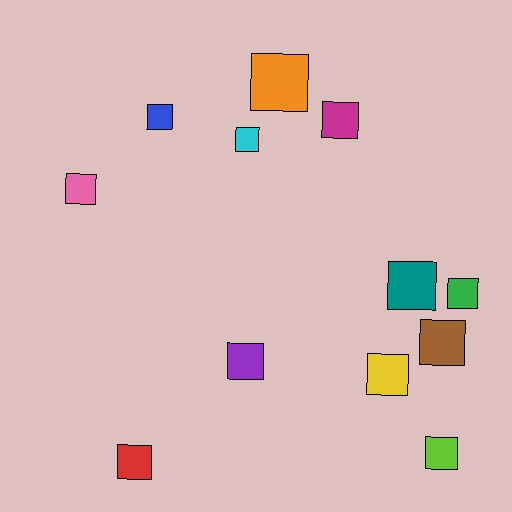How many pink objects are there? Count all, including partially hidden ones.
There is 1 pink object.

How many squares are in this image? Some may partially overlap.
There are 12 squares.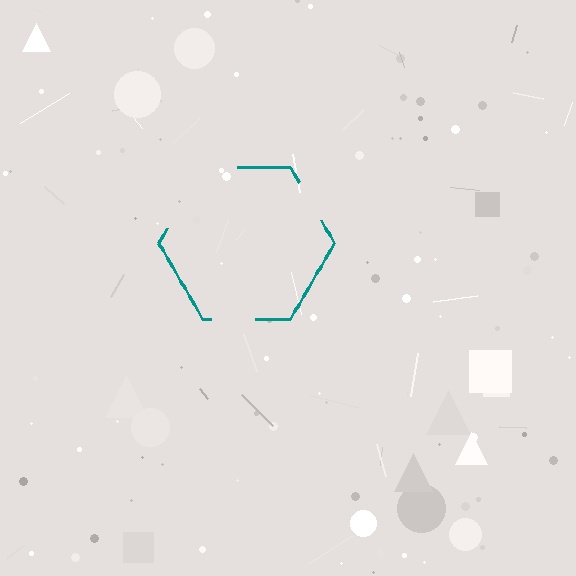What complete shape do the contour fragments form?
The contour fragments form a hexagon.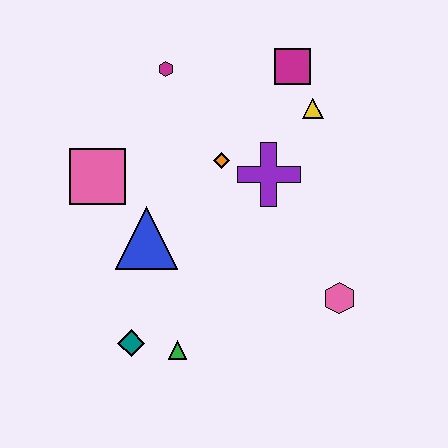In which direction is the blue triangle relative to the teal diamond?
The blue triangle is above the teal diamond.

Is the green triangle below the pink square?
Yes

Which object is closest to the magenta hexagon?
The orange diamond is closest to the magenta hexagon.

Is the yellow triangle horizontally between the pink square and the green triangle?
No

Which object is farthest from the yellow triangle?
The teal diamond is farthest from the yellow triangle.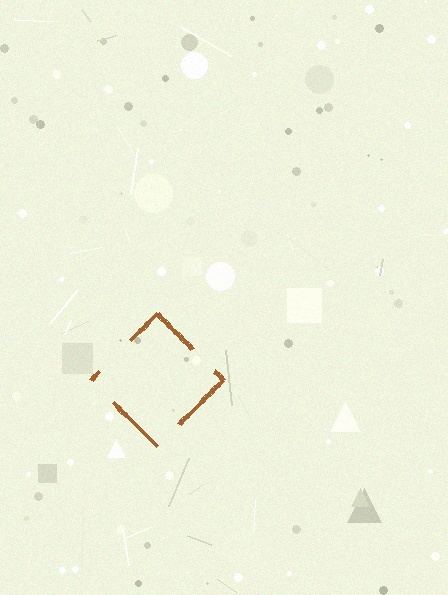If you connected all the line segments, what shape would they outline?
They would outline a diamond.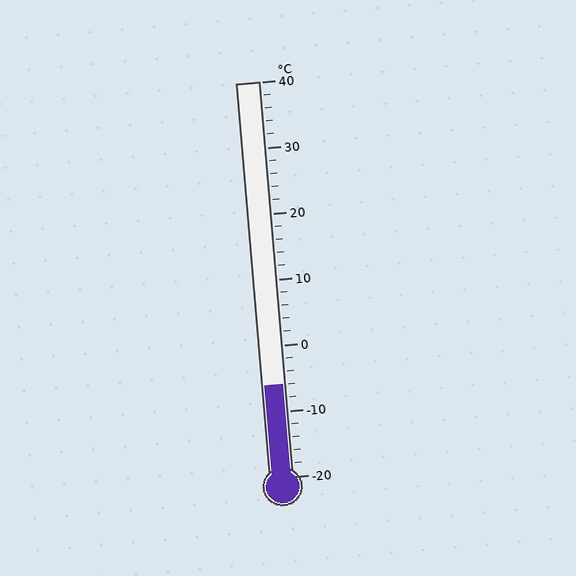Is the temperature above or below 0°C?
The temperature is below 0°C.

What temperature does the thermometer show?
The thermometer shows approximately -6°C.